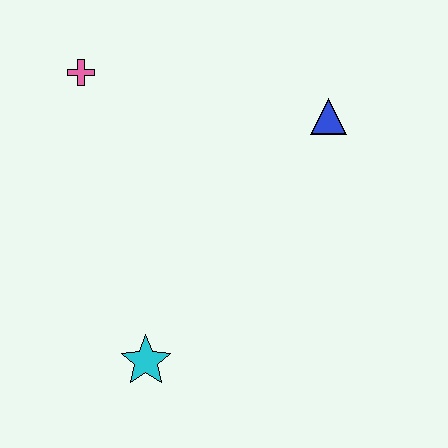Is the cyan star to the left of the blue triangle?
Yes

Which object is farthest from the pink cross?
The cyan star is farthest from the pink cross.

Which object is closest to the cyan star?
The pink cross is closest to the cyan star.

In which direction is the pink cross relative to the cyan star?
The pink cross is above the cyan star.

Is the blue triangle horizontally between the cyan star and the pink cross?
No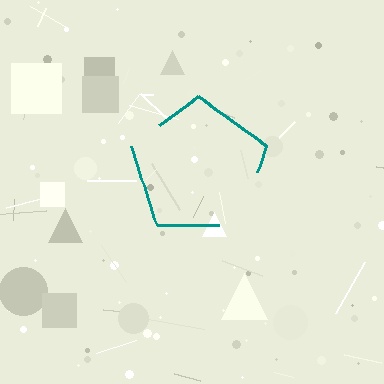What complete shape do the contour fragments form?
The contour fragments form a pentagon.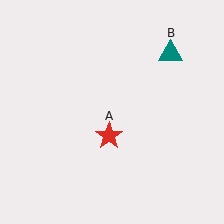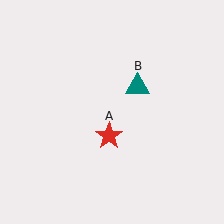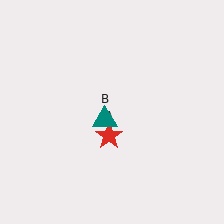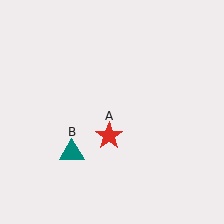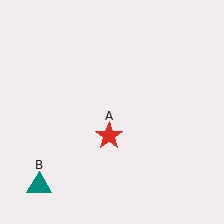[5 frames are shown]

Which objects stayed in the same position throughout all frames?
Red star (object A) remained stationary.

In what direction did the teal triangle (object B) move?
The teal triangle (object B) moved down and to the left.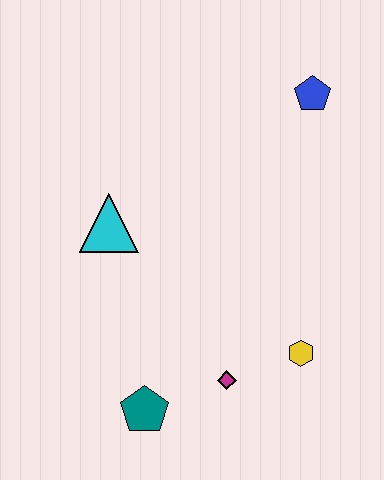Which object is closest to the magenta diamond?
The yellow hexagon is closest to the magenta diamond.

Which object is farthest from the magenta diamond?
The blue pentagon is farthest from the magenta diamond.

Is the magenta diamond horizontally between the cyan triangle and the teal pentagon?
No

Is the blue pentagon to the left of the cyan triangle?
No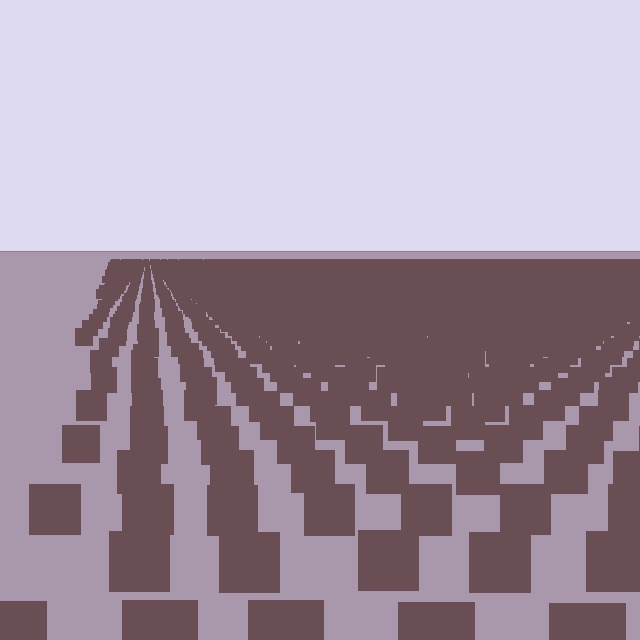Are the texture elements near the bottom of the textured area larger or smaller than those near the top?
Larger. Near the bottom, elements are closer to the viewer and appear at a bigger on-screen size.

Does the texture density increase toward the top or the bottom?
Density increases toward the top.